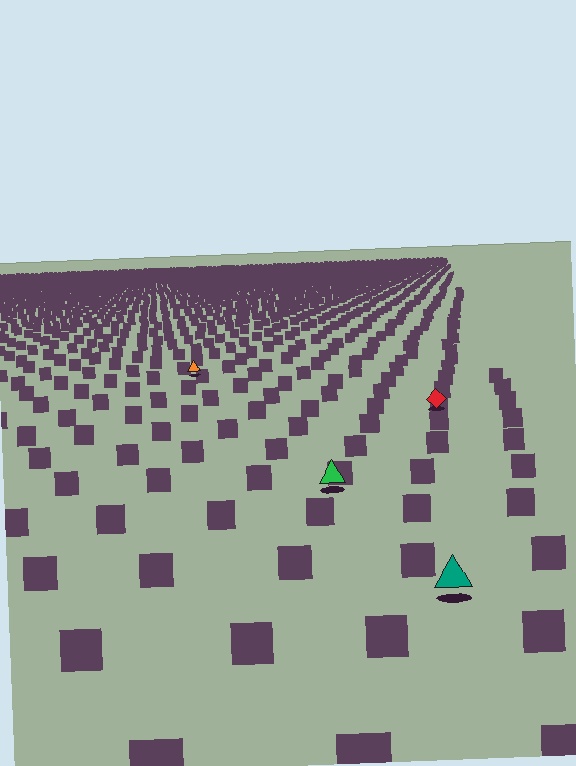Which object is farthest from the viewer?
The orange triangle is farthest from the viewer. It appears smaller and the ground texture around it is denser.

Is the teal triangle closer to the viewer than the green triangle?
Yes. The teal triangle is closer — you can tell from the texture gradient: the ground texture is coarser near it.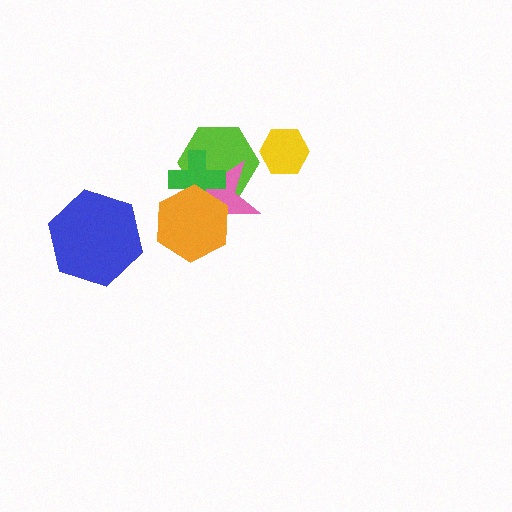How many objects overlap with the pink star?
3 objects overlap with the pink star.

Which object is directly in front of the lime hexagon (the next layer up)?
The pink star is directly in front of the lime hexagon.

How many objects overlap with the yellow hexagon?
0 objects overlap with the yellow hexagon.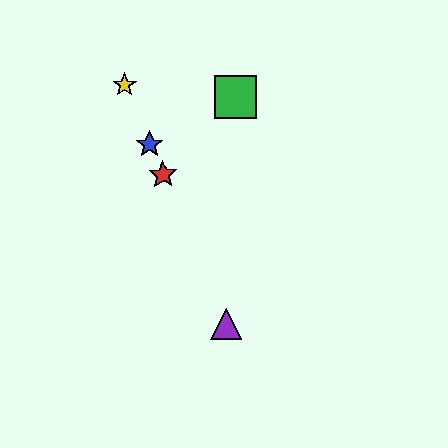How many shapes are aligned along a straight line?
4 shapes (the red star, the blue star, the yellow star, the purple triangle) are aligned along a straight line.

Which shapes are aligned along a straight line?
The red star, the blue star, the yellow star, the purple triangle are aligned along a straight line.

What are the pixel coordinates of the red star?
The red star is at (163, 175).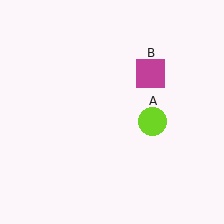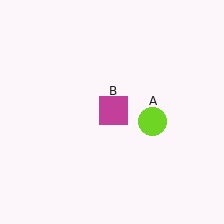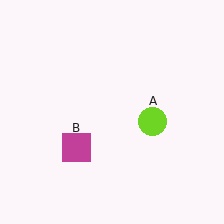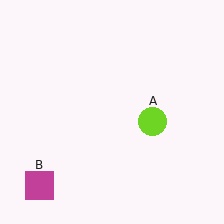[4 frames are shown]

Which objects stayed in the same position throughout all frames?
Lime circle (object A) remained stationary.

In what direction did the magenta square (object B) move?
The magenta square (object B) moved down and to the left.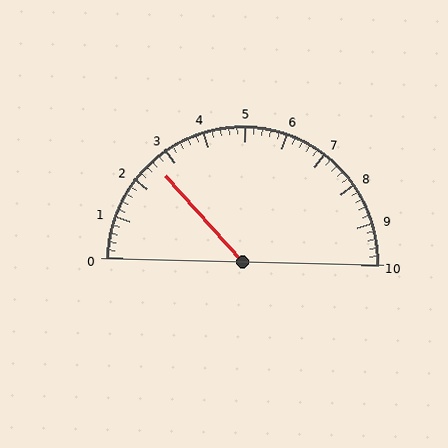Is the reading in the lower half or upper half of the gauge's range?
The reading is in the lower half of the range (0 to 10).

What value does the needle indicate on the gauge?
The needle indicates approximately 2.6.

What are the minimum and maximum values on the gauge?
The gauge ranges from 0 to 10.